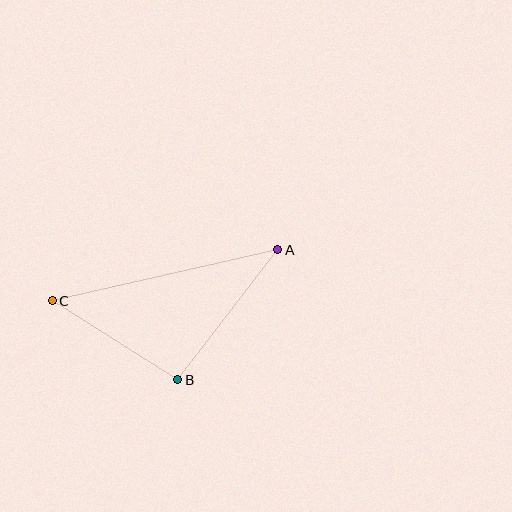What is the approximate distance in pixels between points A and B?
The distance between A and B is approximately 164 pixels.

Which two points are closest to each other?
Points B and C are closest to each other.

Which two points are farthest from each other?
Points A and C are farthest from each other.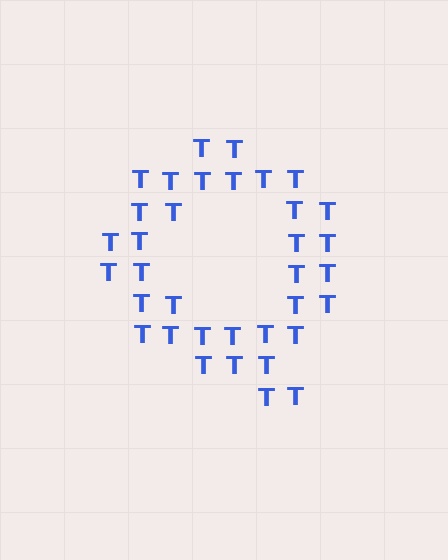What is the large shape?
The large shape is the letter Q.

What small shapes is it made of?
It is made of small letter T's.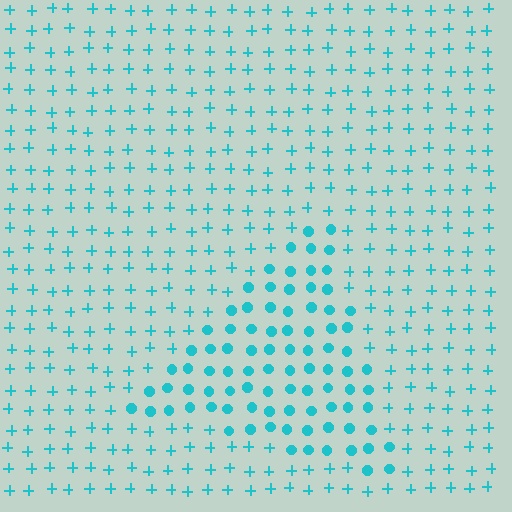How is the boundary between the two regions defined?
The boundary is defined by a change in element shape: circles inside vs. plus signs outside. All elements share the same color and spacing.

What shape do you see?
I see a triangle.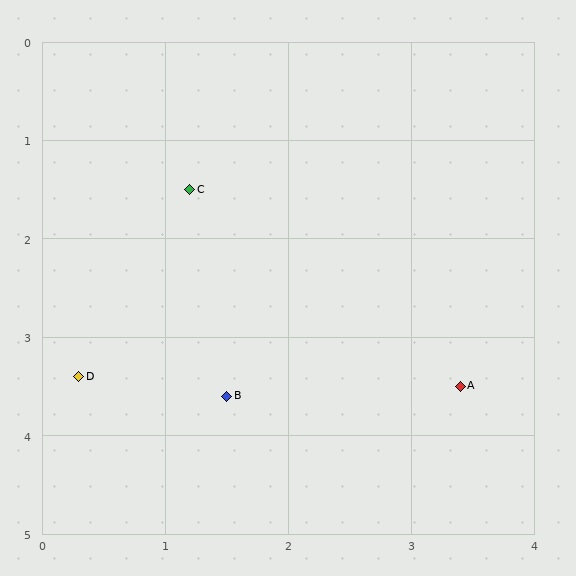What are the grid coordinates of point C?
Point C is at approximately (1.2, 1.5).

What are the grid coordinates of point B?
Point B is at approximately (1.5, 3.6).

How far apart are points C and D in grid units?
Points C and D are about 2.1 grid units apart.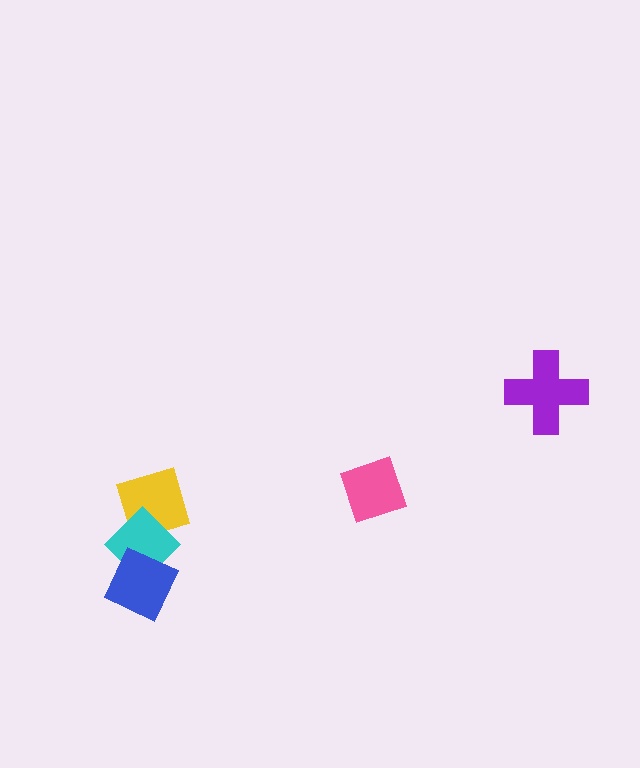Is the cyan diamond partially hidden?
Yes, it is partially covered by another shape.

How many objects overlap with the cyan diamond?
2 objects overlap with the cyan diamond.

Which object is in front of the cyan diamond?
The blue diamond is in front of the cyan diamond.